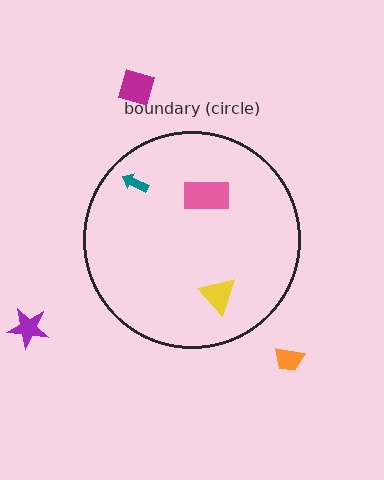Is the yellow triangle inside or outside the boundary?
Inside.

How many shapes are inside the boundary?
3 inside, 3 outside.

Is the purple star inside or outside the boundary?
Outside.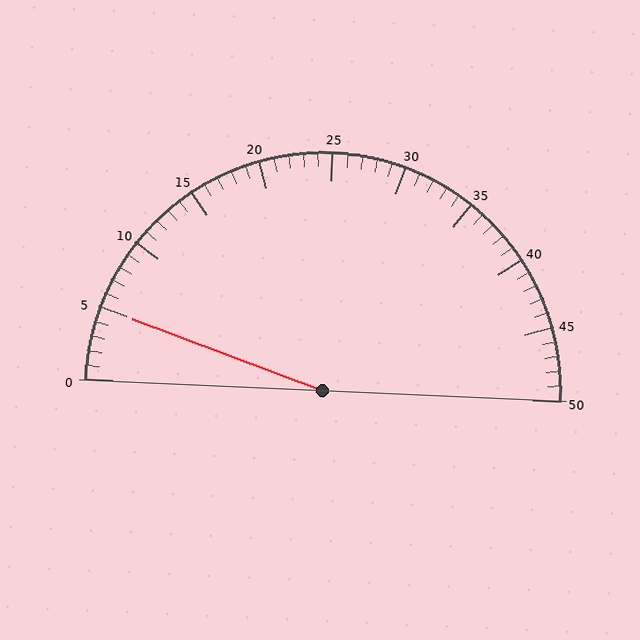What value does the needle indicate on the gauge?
The needle indicates approximately 5.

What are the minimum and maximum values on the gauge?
The gauge ranges from 0 to 50.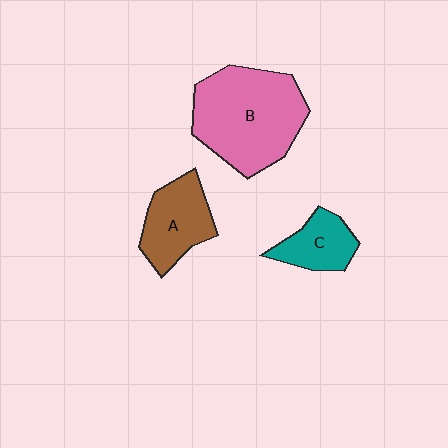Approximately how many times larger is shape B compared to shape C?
Approximately 2.6 times.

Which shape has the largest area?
Shape B (pink).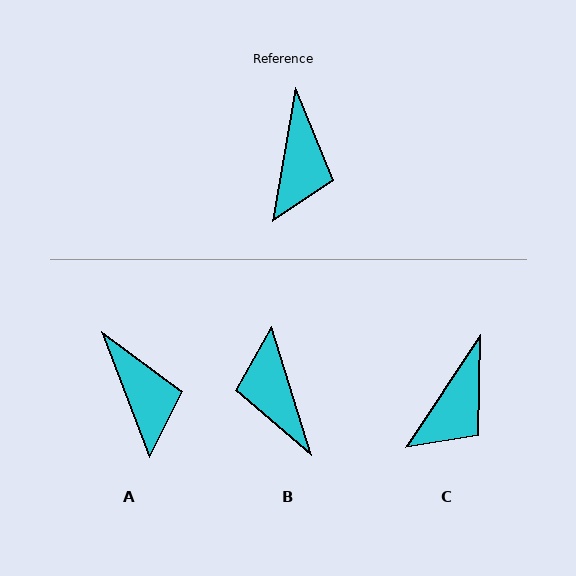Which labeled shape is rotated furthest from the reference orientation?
B, about 153 degrees away.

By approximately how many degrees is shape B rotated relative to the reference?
Approximately 153 degrees clockwise.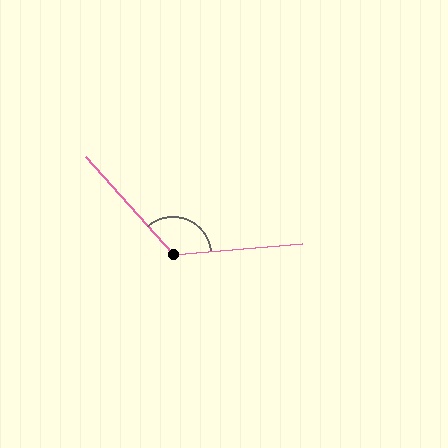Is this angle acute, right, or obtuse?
It is obtuse.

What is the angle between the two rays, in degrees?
Approximately 127 degrees.